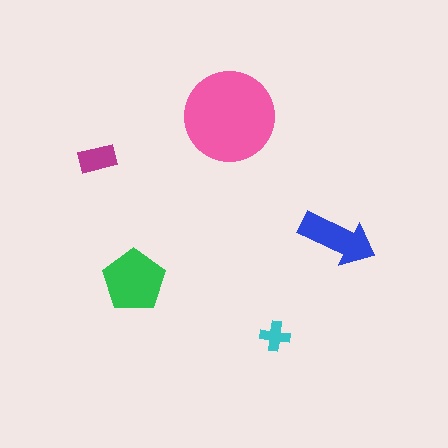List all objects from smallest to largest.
The cyan cross, the magenta rectangle, the blue arrow, the green pentagon, the pink circle.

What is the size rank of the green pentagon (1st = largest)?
2nd.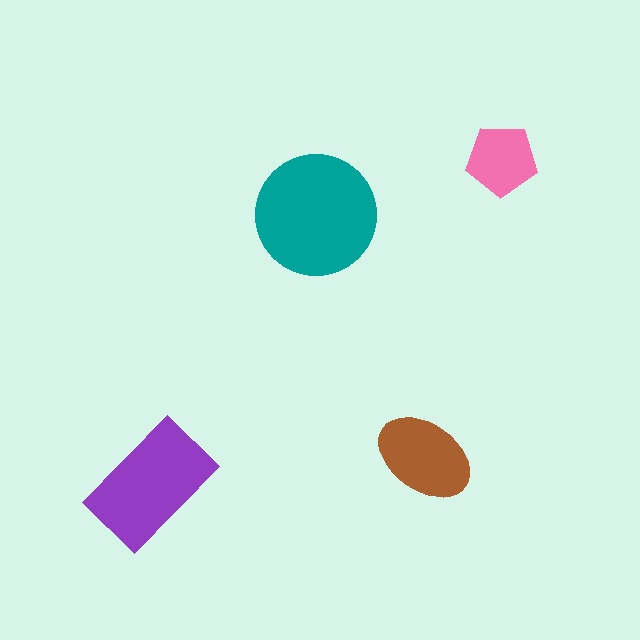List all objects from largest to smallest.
The teal circle, the purple rectangle, the brown ellipse, the pink pentagon.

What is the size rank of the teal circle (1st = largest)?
1st.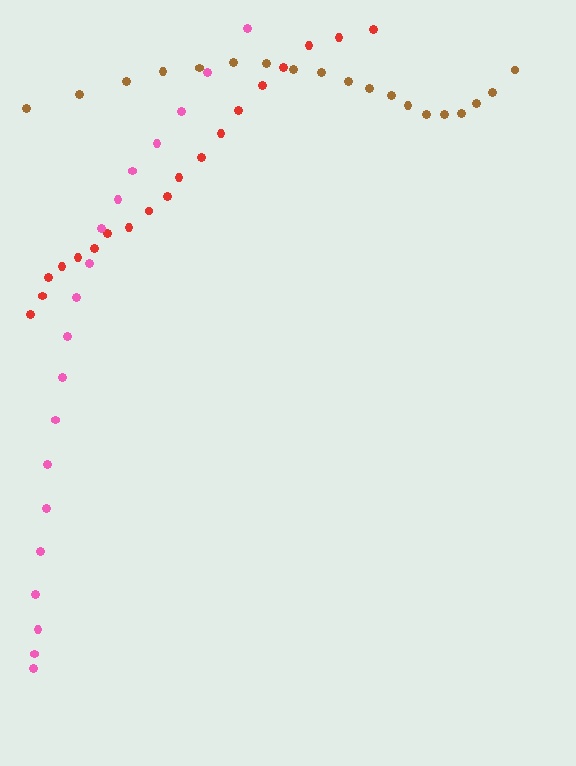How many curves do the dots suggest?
There are 3 distinct paths.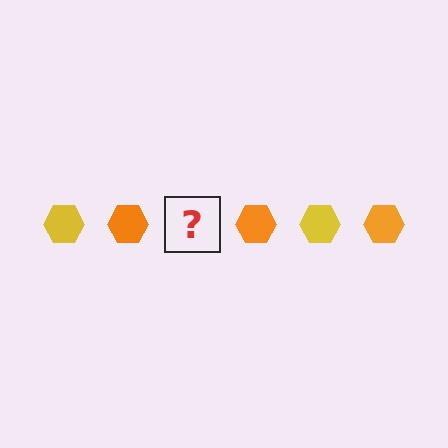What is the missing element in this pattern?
The missing element is a yellow hexagon.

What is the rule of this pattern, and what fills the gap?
The rule is that the pattern cycles through yellow, orange hexagons. The gap should be filled with a yellow hexagon.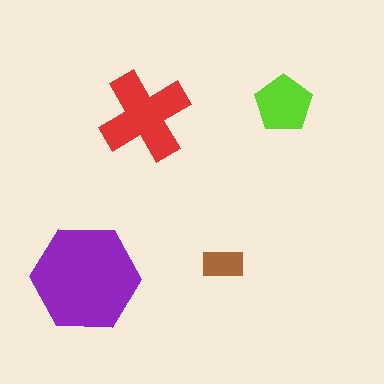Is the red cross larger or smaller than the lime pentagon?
Larger.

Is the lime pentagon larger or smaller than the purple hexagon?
Smaller.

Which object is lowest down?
The purple hexagon is bottommost.